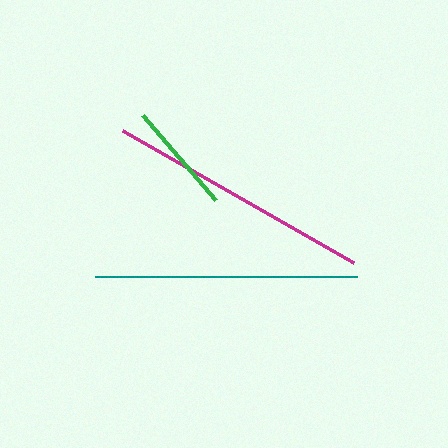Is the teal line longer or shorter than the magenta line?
The magenta line is longer than the teal line.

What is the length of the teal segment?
The teal segment is approximately 262 pixels long.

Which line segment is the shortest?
The green line is the shortest at approximately 112 pixels.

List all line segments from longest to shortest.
From longest to shortest: magenta, teal, green.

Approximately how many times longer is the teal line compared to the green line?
The teal line is approximately 2.3 times the length of the green line.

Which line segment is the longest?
The magenta line is the longest at approximately 267 pixels.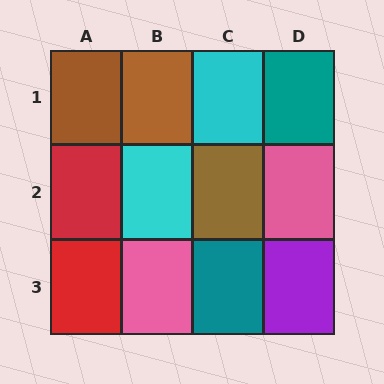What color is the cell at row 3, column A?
Red.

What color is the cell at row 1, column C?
Cyan.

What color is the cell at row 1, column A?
Brown.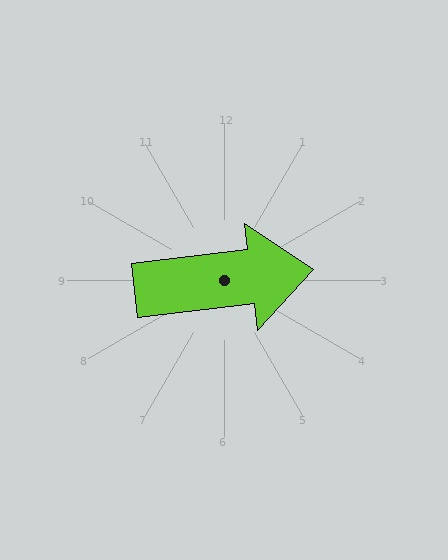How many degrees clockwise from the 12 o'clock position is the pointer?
Approximately 83 degrees.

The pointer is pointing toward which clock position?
Roughly 3 o'clock.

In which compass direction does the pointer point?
East.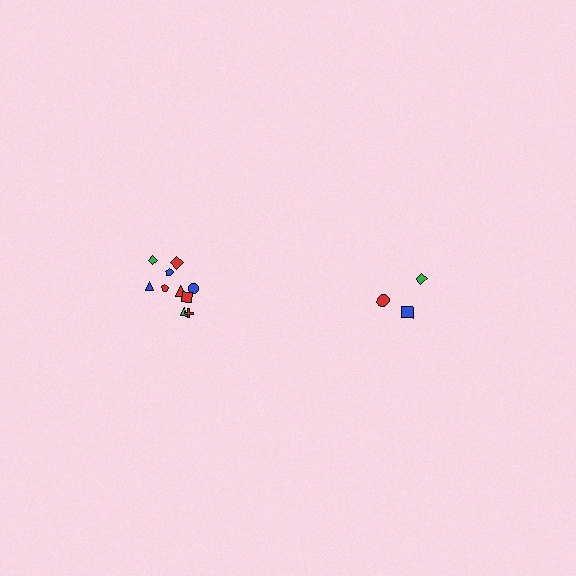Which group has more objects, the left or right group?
The left group.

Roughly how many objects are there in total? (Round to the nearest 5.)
Roughly 15 objects in total.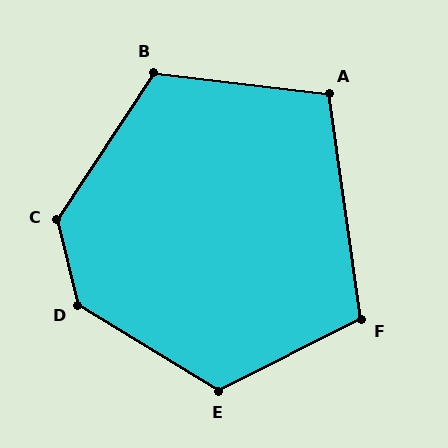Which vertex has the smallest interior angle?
A, at approximately 105 degrees.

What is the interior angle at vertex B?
Approximately 116 degrees (obtuse).